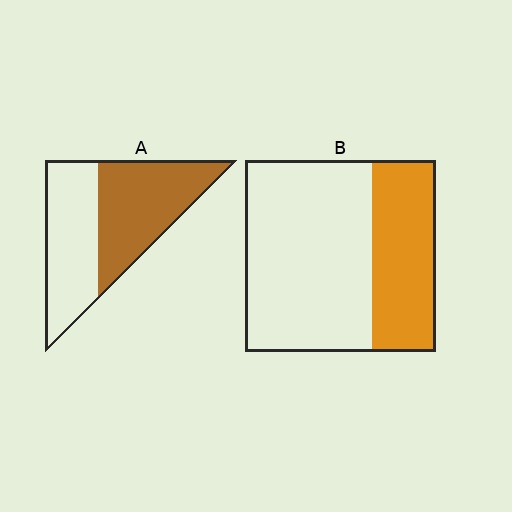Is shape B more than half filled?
No.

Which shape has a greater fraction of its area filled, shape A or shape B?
Shape A.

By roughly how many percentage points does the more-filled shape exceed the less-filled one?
By roughly 20 percentage points (A over B).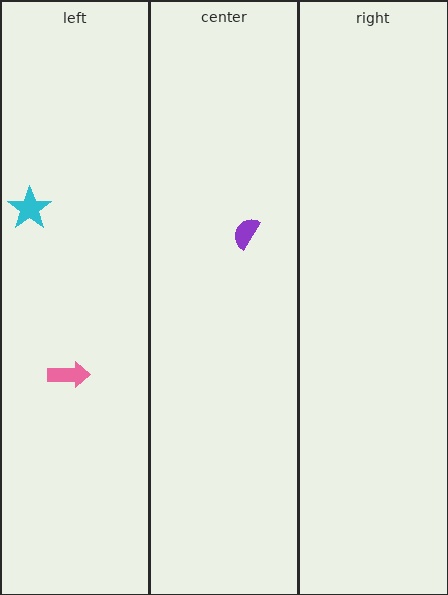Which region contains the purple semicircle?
The center region.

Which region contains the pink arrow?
The left region.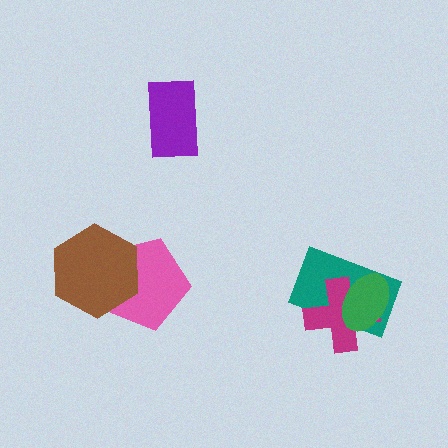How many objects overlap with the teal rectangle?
2 objects overlap with the teal rectangle.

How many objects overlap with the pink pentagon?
1 object overlaps with the pink pentagon.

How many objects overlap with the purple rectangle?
0 objects overlap with the purple rectangle.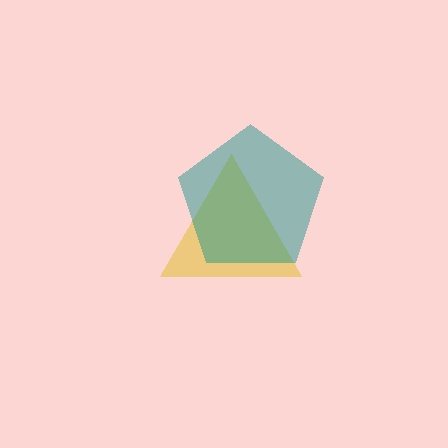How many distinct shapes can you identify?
There are 2 distinct shapes: a yellow triangle, a teal pentagon.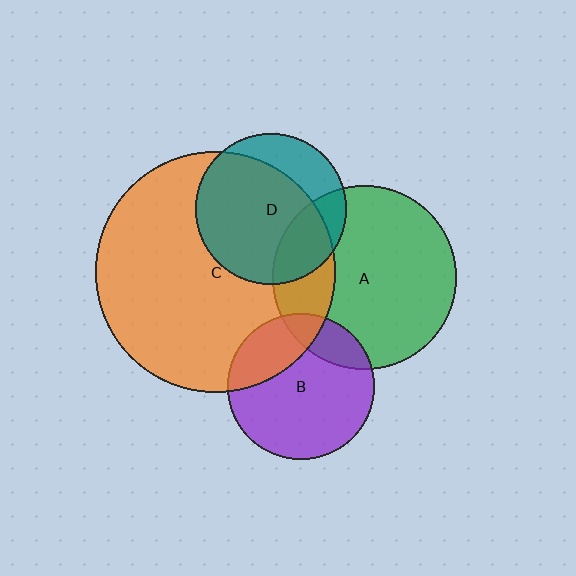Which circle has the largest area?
Circle C (orange).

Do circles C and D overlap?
Yes.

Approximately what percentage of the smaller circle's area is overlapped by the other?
Approximately 75%.